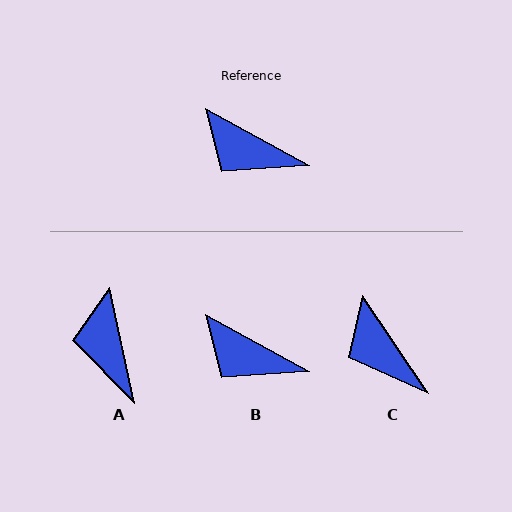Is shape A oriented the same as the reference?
No, it is off by about 49 degrees.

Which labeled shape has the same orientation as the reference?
B.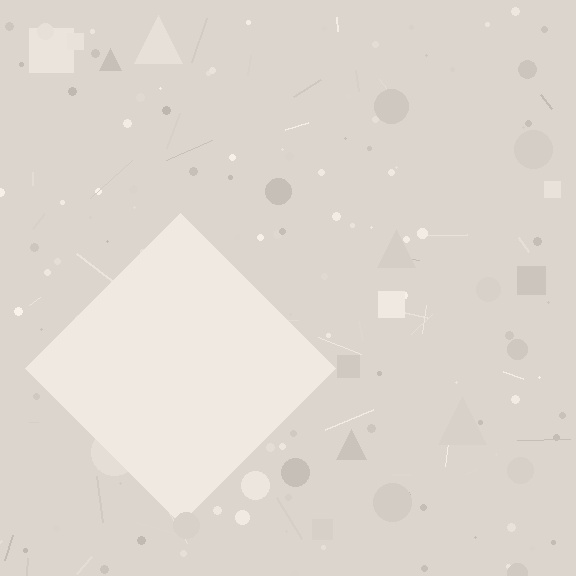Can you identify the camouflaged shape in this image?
The camouflaged shape is a diamond.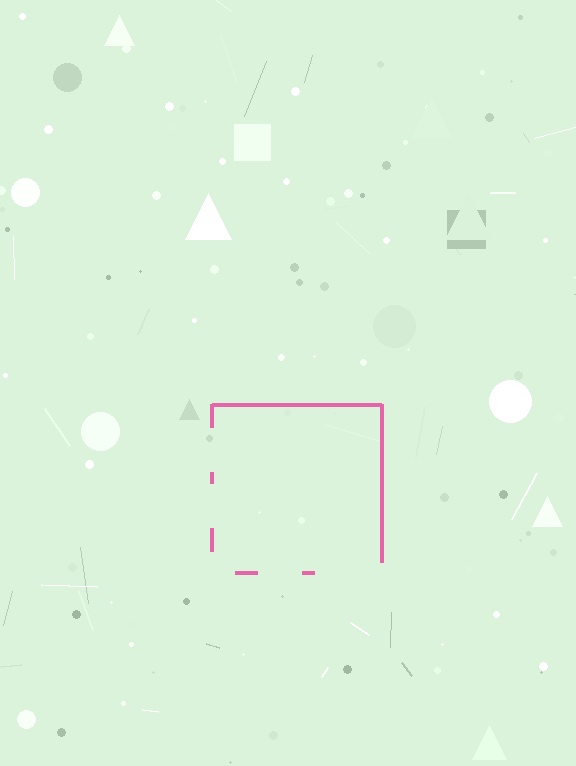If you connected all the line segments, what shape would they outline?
They would outline a square.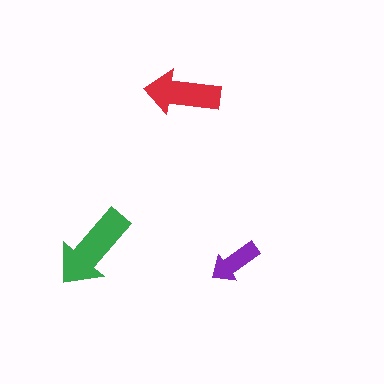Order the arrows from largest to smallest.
the green one, the red one, the purple one.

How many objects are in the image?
There are 3 objects in the image.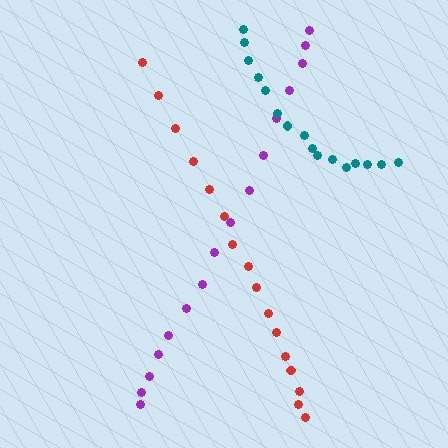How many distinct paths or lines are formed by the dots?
There are 3 distinct paths.